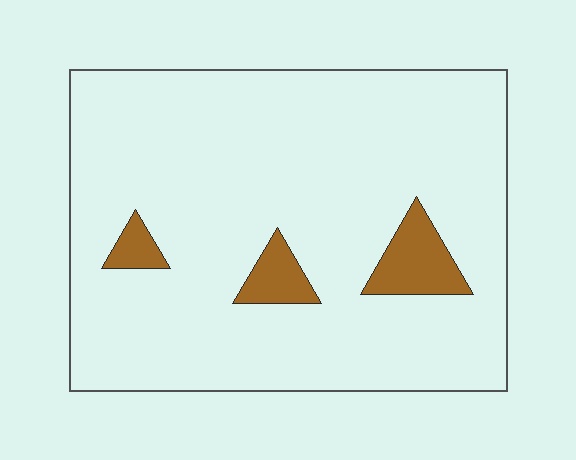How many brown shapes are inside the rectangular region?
3.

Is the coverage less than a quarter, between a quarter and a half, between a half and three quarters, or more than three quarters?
Less than a quarter.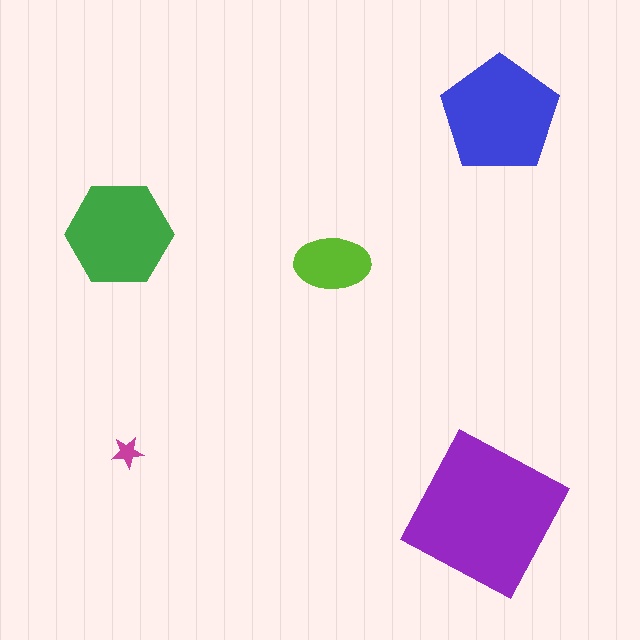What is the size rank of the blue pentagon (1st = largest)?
2nd.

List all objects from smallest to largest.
The magenta star, the lime ellipse, the green hexagon, the blue pentagon, the purple square.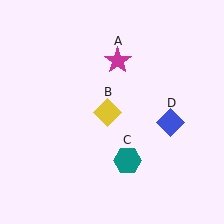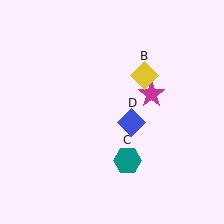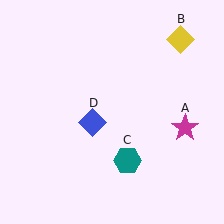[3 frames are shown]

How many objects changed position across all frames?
3 objects changed position: magenta star (object A), yellow diamond (object B), blue diamond (object D).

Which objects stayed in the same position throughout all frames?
Teal hexagon (object C) remained stationary.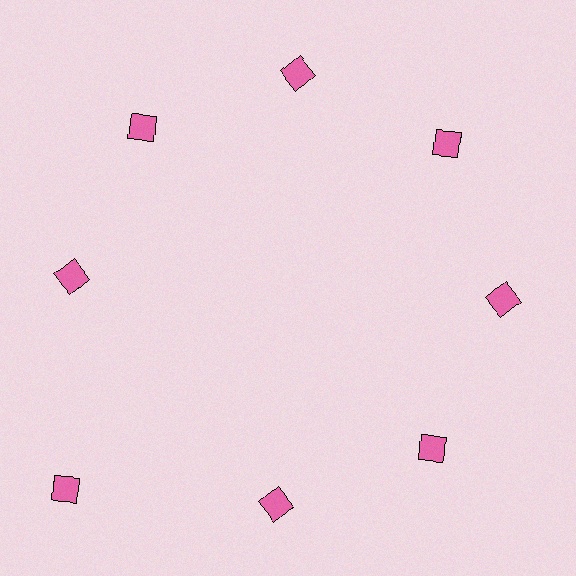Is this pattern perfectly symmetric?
No. The 8 pink diamonds are arranged in a ring, but one element near the 8 o'clock position is pushed outward from the center, breaking the 8-fold rotational symmetry.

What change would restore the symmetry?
The symmetry would be restored by moving it inward, back onto the ring so that all 8 diamonds sit at equal angles and equal distance from the center.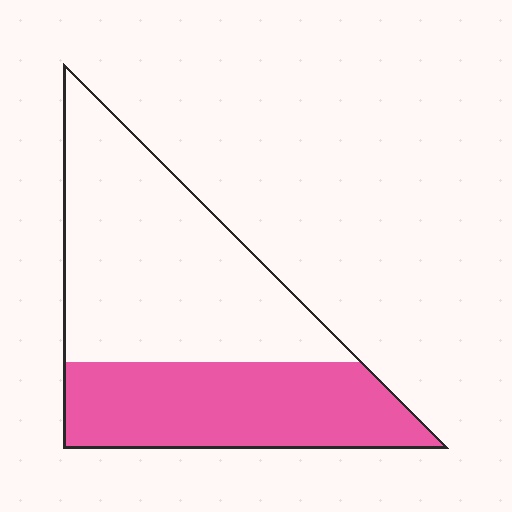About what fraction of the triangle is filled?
About two fifths (2/5).